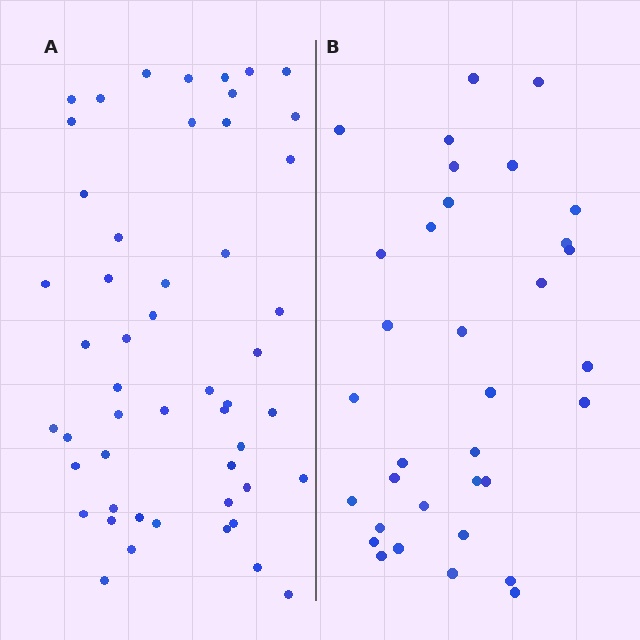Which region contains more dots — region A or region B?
Region A (the left region) has more dots.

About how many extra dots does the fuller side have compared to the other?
Region A has approximately 15 more dots than region B.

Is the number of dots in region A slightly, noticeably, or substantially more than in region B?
Region A has substantially more. The ratio is roughly 1.5 to 1.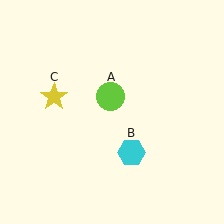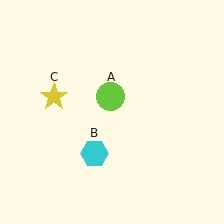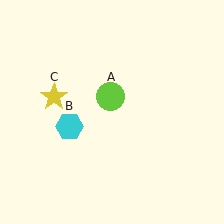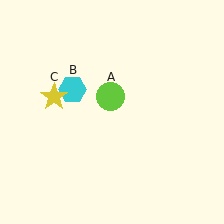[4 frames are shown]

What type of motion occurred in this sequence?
The cyan hexagon (object B) rotated clockwise around the center of the scene.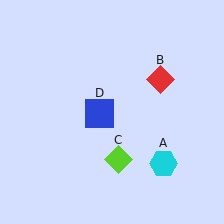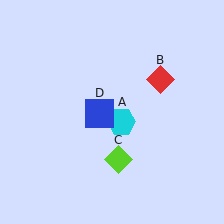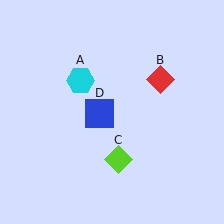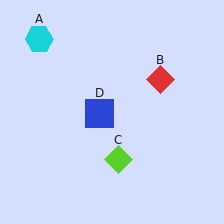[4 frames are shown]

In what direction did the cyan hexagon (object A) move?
The cyan hexagon (object A) moved up and to the left.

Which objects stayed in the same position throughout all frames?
Red diamond (object B) and lime diamond (object C) and blue square (object D) remained stationary.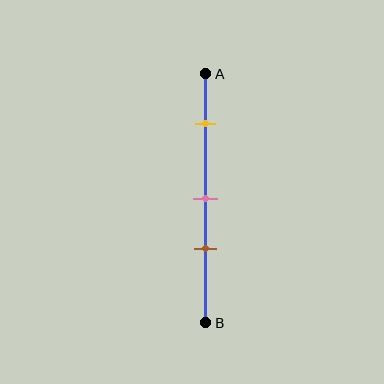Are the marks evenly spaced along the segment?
No, the marks are not evenly spaced.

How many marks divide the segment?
There are 3 marks dividing the segment.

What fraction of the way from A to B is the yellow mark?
The yellow mark is approximately 20% (0.2) of the way from A to B.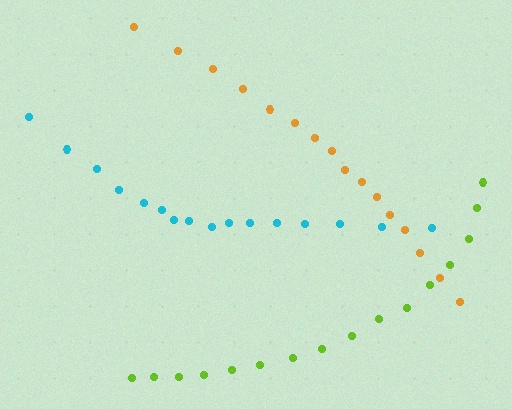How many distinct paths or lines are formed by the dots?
There are 3 distinct paths.